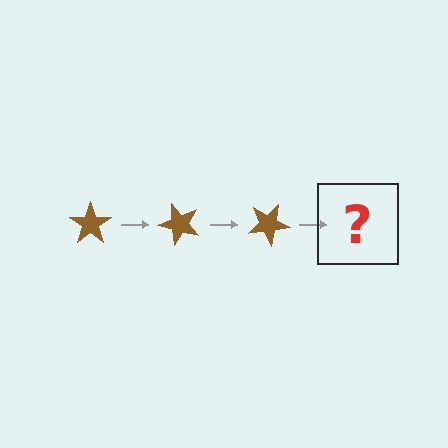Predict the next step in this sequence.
The next step is a brown star rotated 150 degrees.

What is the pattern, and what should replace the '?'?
The pattern is that the star rotates 50 degrees each step. The '?' should be a brown star rotated 150 degrees.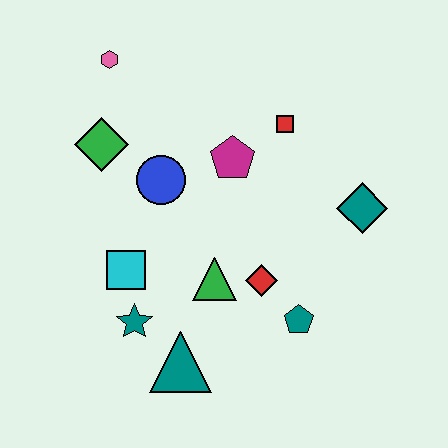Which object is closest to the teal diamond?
The red square is closest to the teal diamond.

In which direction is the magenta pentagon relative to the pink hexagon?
The magenta pentagon is to the right of the pink hexagon.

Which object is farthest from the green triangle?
The pink hexagon is farthest from the green triangle.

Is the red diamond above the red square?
No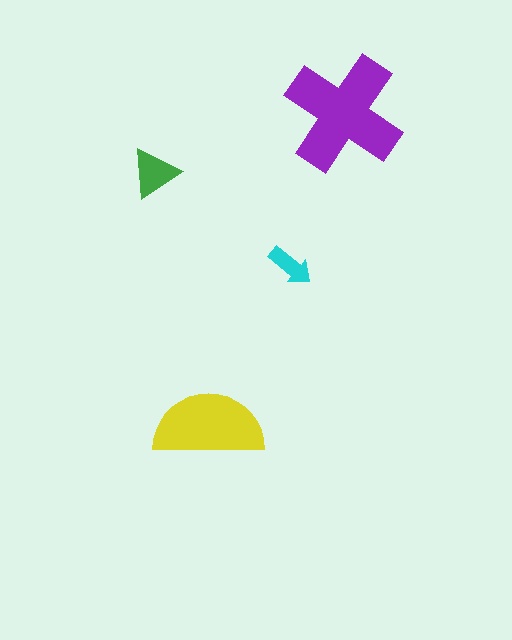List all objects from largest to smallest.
The purple cross, the yellow semicircle, the green triangle, the cyan arrow.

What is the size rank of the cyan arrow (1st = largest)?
4th.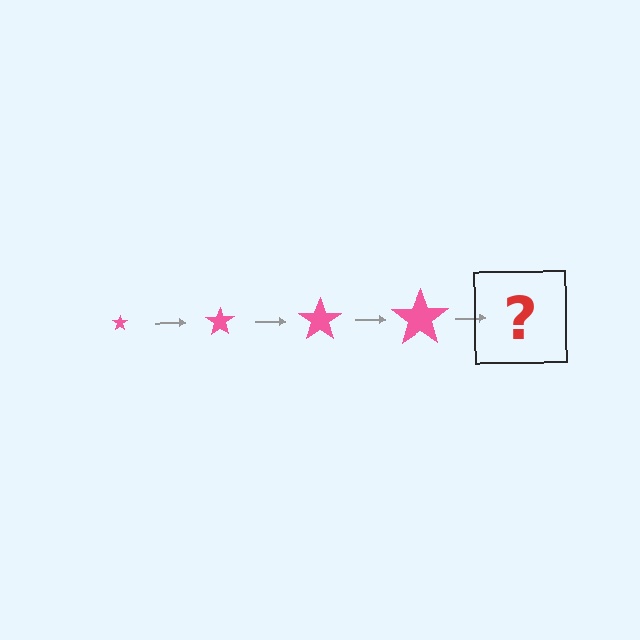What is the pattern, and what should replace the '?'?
The pattern is that the star gets progressively larger each step. The '?' should be a pink star, larger than the previous one.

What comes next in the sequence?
The next element should be a pink star, larger than the previous one.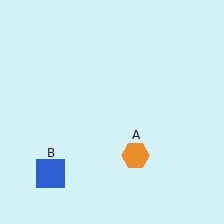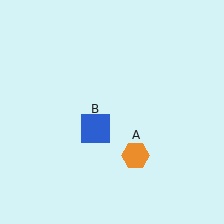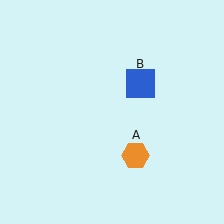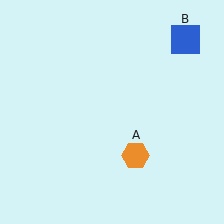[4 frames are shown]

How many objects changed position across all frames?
1 object changed position: blue square (object B).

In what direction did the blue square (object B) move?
The blue square (object B) moved up and to the right.